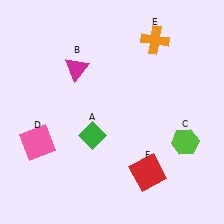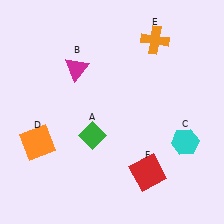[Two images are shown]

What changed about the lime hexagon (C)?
In Image 1, C is lime. In Image 2, it changed to cyan.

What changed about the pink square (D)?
In Image 1, D is pink. In Image 2, it changed to orange.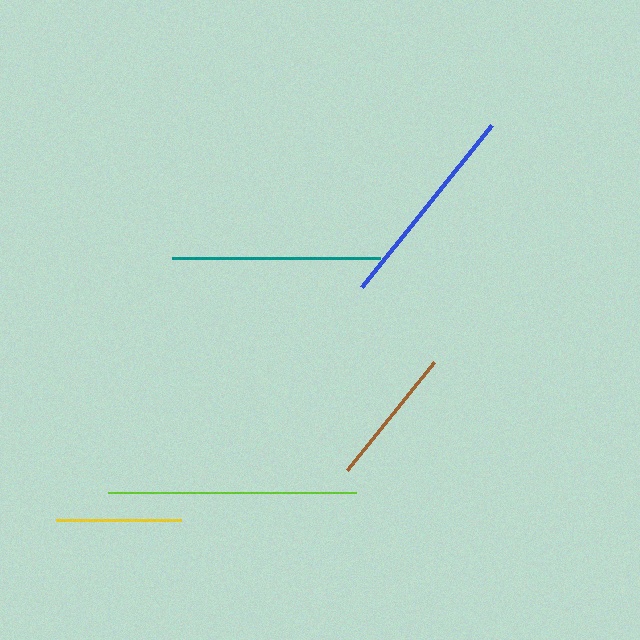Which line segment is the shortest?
The yellow line is the shortest at approximately 125 pixels.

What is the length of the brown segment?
The brown segment is approximately 138 pixels long.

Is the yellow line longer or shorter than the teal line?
The teal line is longer than the yellow line.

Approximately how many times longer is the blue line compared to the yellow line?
The blue line is approximately 1.7 times the length of the yellow line.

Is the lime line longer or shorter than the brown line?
The lime line is longer than the brown line.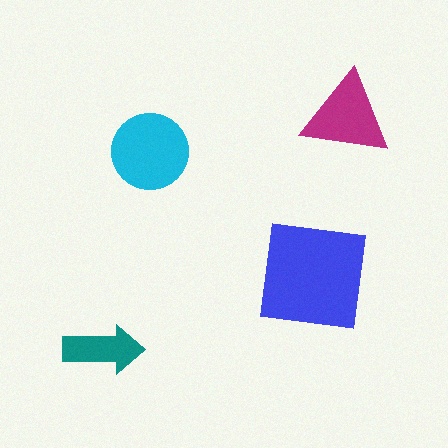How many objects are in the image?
There are 4 objects in the image.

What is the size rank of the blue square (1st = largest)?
1st.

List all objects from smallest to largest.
The teal arrow, the magenta triangle, the cyan circle, the blue square.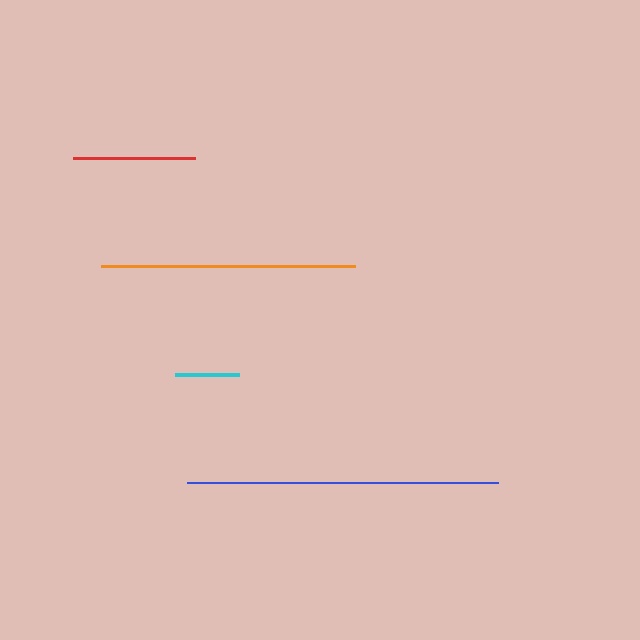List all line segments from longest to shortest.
From longest to shortest: blue, orange, red, cyan.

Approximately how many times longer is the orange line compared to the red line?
The orange line is approximately 2.1 times the length of the red line.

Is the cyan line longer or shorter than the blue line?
The blue line is longer than the cyan line.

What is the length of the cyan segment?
The cyan segment is approximately 64 pixels long.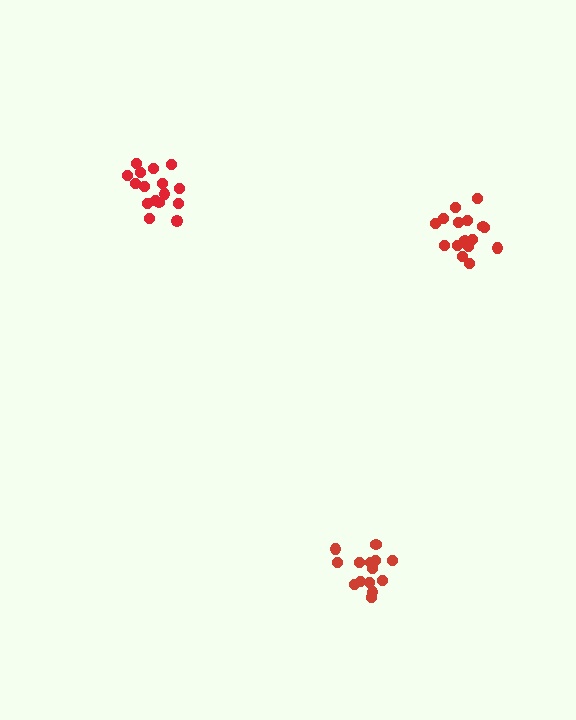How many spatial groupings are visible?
There are 3 spatial groupings.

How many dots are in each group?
Group 1: 14 dots, Group 2: 16 dots, Group 3: 16 dots (46 total).